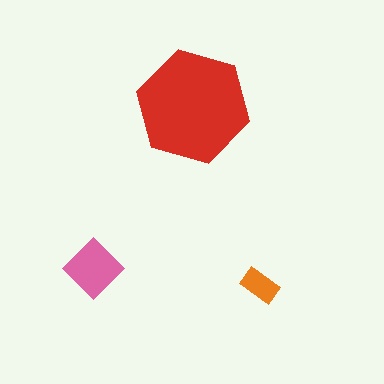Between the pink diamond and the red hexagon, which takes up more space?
The red hexagon.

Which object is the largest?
The red hexagon.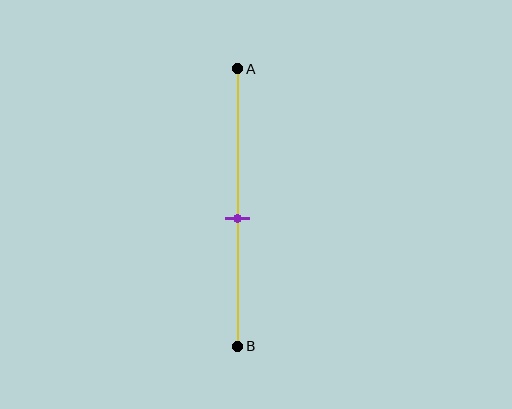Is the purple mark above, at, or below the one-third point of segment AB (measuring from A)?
The purple mark is below the one-third point of segment AB.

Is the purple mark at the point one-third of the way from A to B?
No, the mark is at about 55% from A, not at the 33% one-third point.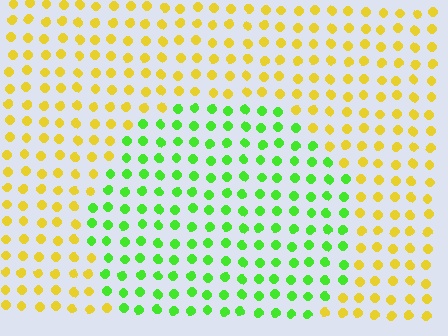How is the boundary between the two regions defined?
The boundary is defined purely by a slight shift in hue (about 60 degrees). Spacing, size, and orientation are identical on both sides.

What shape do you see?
I see a circle.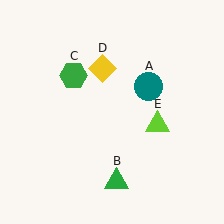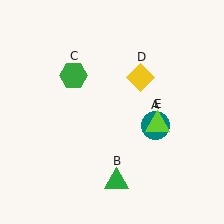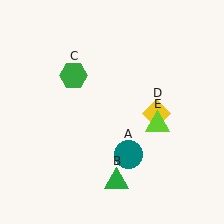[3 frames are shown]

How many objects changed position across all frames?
2 objects changed position: teal circle (object A), yellow diamond (object D).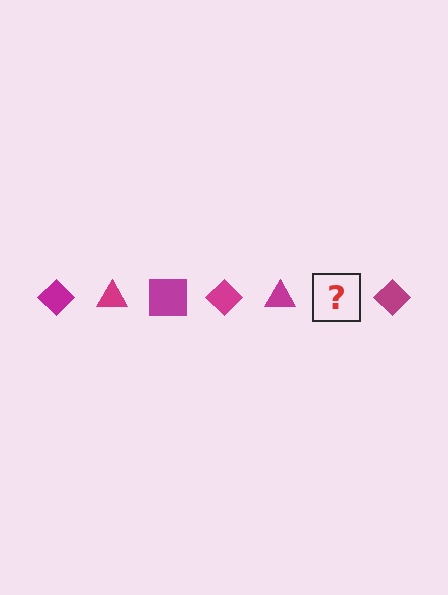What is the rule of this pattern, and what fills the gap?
The rule is that the pattern cycles through diamond, triangle, square shapes in magenta. The gap should be filled with a magenta square.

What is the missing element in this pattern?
The missing element is a magenta square.